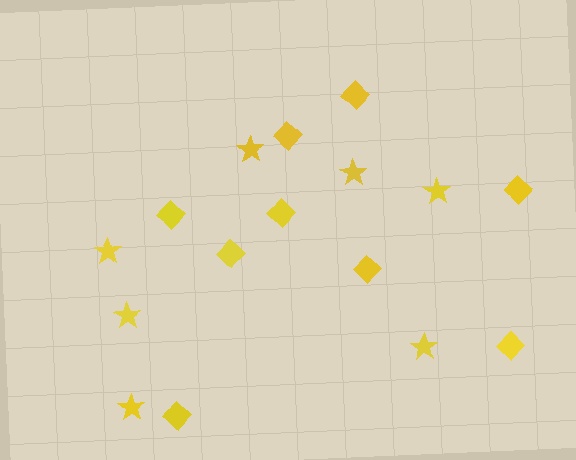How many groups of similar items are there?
There are 2 groups: one group of stars (7) and one group of diamonds (9).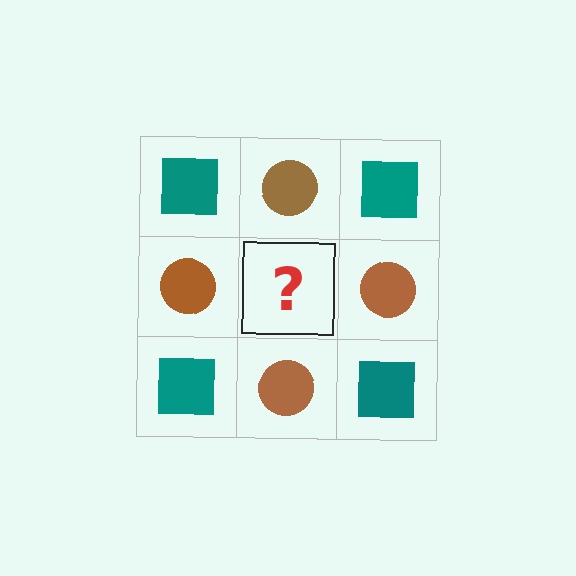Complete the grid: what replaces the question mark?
The question mark should be replaced with a teal square.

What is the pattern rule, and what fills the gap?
The rule is that it alternates teal square and brown circle in a checkerboard pattern. The gap should be filled with a teal square.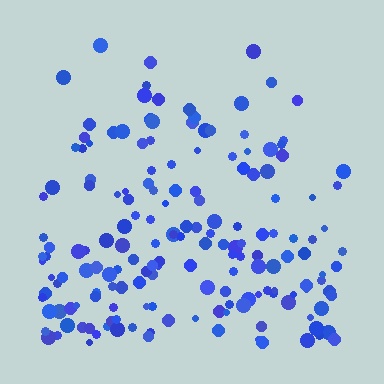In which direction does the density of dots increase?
From top to bottom, with the bottom side densest.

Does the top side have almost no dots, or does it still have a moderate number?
Still a moderate number, just noticeably fewer than the bottom.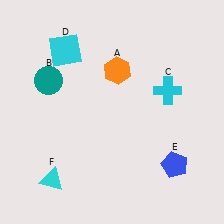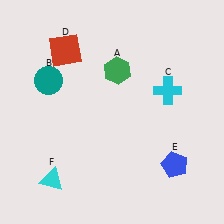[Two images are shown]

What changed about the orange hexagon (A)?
In Image 1, A is orange. In Image 2, it changed to green.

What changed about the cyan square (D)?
In Image 1, D is cyan. In Image 2, it changed to red.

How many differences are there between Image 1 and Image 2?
There are 2 differences between the two images.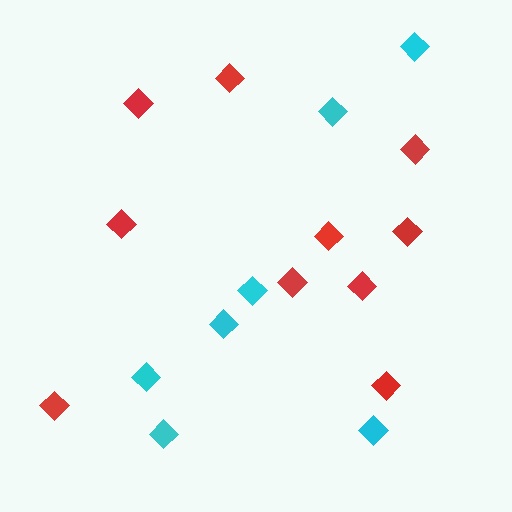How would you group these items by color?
There are 2 groups: one group of red diamonds (10) and one group of cyan diamonds (7).